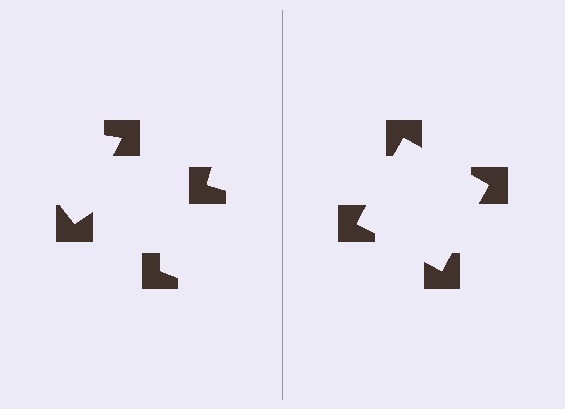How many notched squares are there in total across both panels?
8 — 4 on each side.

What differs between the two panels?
The notched squares are positioned identically on both sides; only the wedge orientations differ. On the right they align to a square; on the left they are misaligned.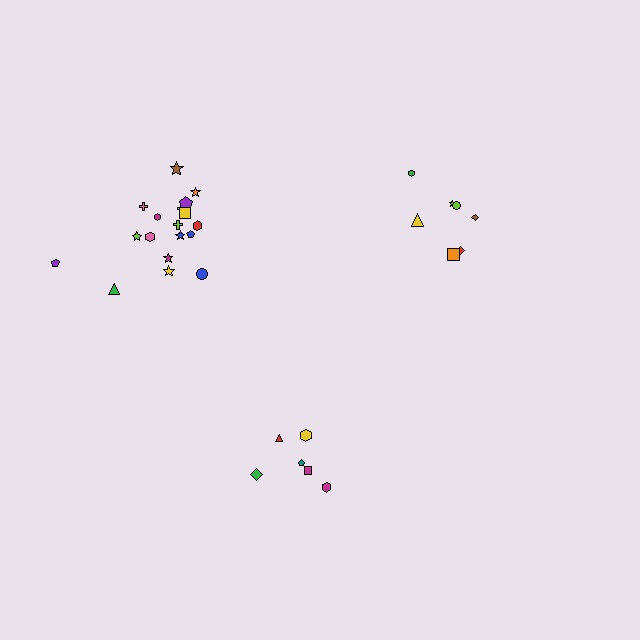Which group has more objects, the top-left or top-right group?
The top-left group.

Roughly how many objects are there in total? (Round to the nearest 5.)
Roughly 30 objects in total.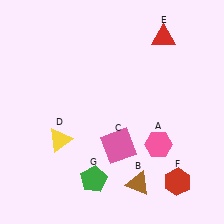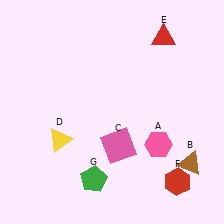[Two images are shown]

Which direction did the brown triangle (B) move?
The brown triangle (B) moved right.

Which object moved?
The brown triangle (B) moved right.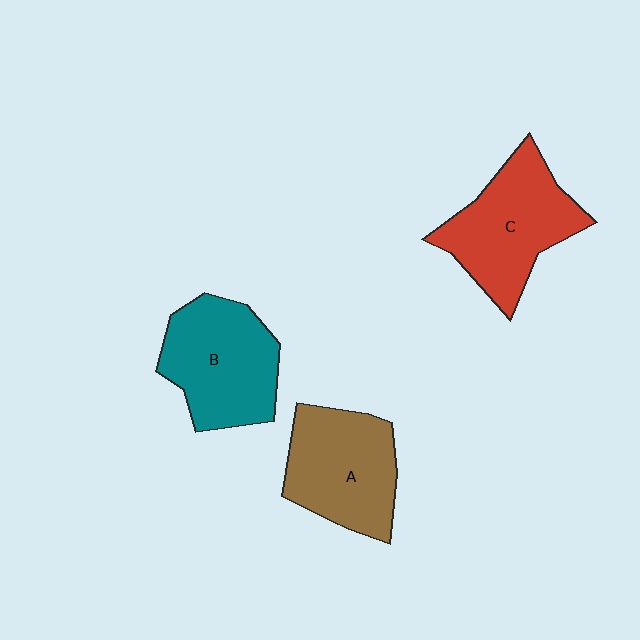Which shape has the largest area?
Shape C (red).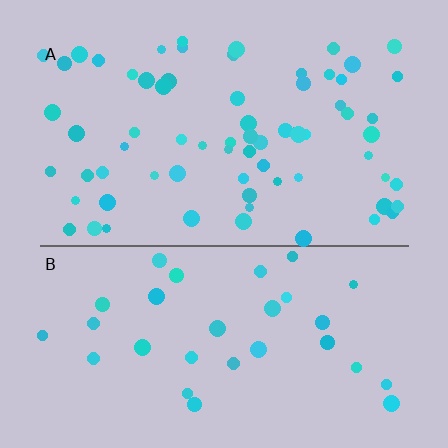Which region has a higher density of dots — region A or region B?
A (the top).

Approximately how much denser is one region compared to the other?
Approximately 2.1× — region A over region B.